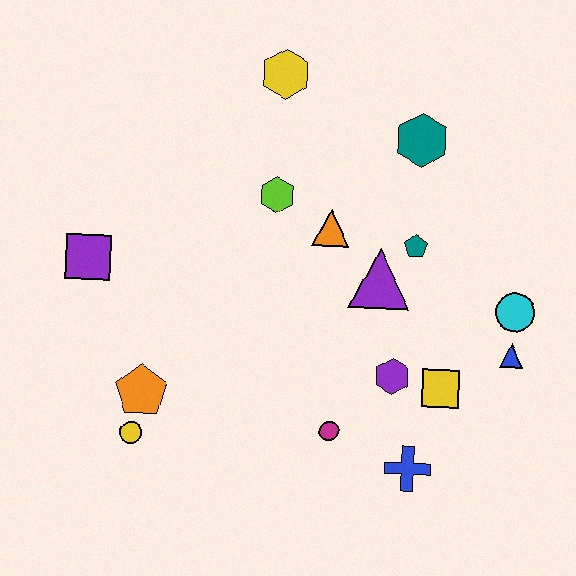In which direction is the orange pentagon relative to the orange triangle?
The orange pentagon is to the left of the orange triangle.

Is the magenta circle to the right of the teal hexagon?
No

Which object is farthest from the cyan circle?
The purple square is farthest from the cyan circle.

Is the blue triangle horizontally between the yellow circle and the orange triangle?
No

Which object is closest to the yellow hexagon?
The lime hexagon is closest to the yellow hexagon.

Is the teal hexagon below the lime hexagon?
No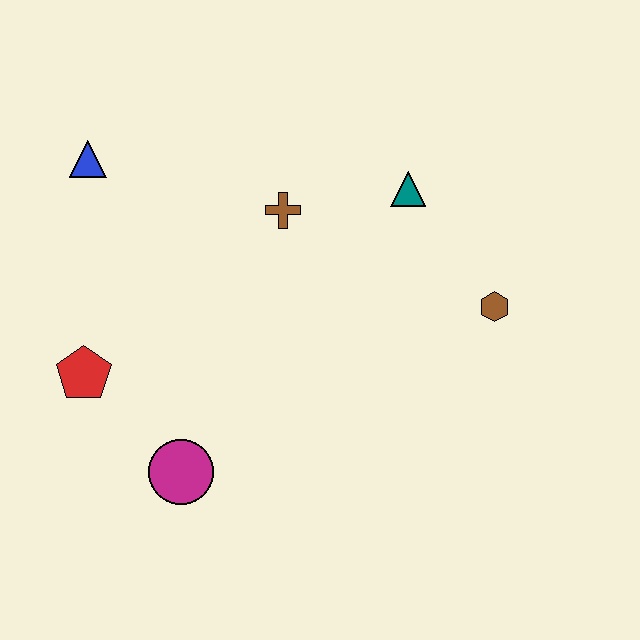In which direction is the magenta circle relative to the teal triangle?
The magenta circle is below the teal triangle.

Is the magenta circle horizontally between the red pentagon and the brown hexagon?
Yes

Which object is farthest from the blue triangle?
The brown hexagon is farthest from the blue triangle.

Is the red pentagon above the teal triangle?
No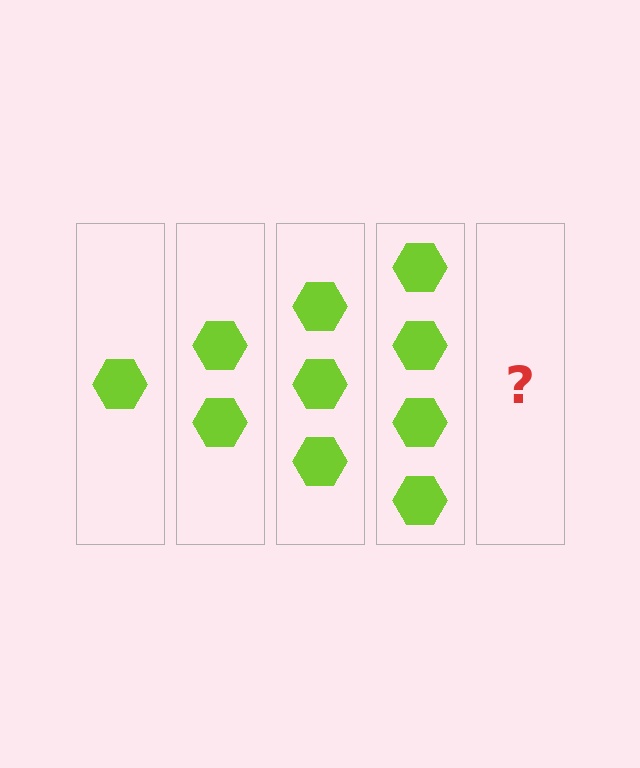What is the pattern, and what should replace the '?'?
The pattern is that each step adds one more hexagon. The '?' should be 5 hexagons.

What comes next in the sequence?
The next element should be 5 hexagons.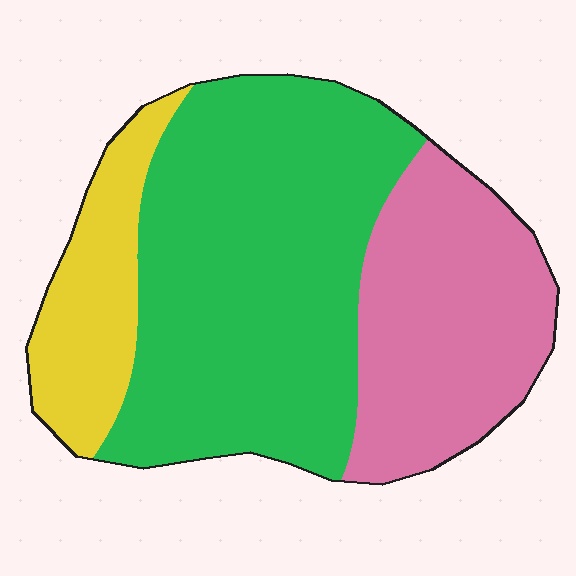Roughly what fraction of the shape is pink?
Pink takes up between a quarter and a half of the shape.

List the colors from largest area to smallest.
From largest to smallest: green, pink, yellow.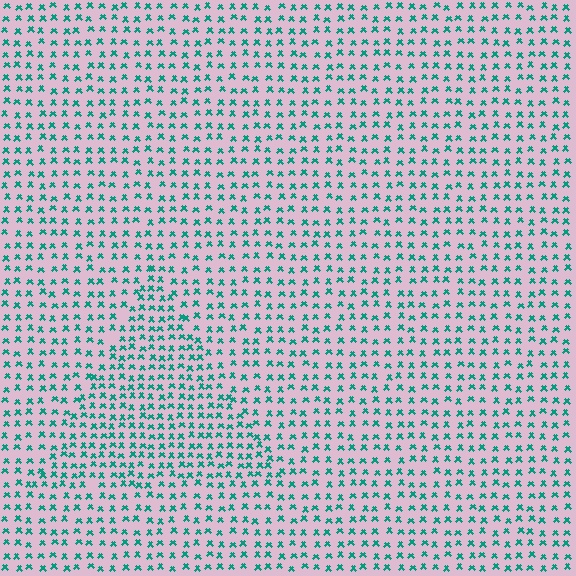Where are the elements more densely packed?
The elements are more densely packed inside the triangle boundary.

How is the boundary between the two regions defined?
The boundary is defined by a change in element density (approximately 1.5x ratio). All elements are the same color, size, and shape.